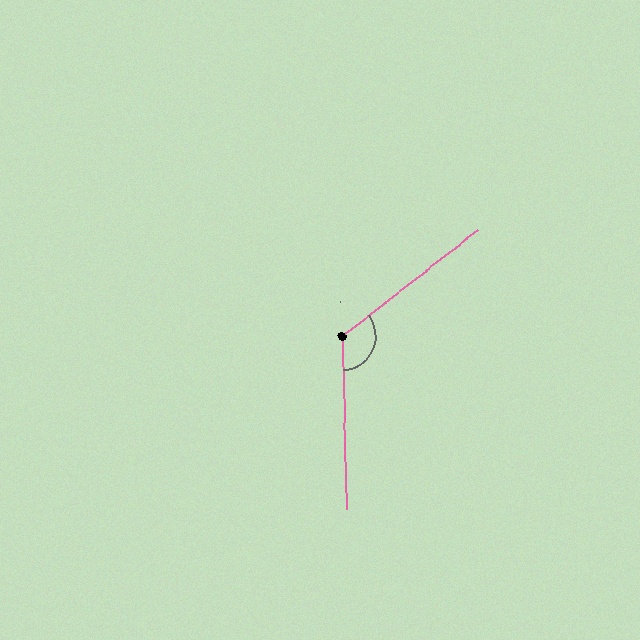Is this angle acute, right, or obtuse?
It is obtuse.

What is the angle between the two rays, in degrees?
Approximately 126 degrees.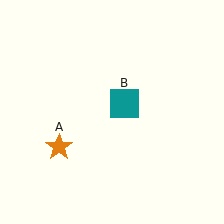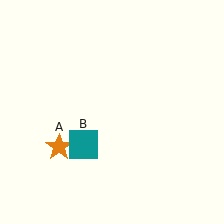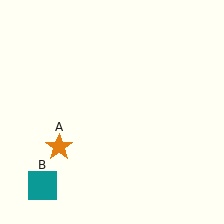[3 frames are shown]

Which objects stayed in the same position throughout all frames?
Orange star (object A) remained stationary.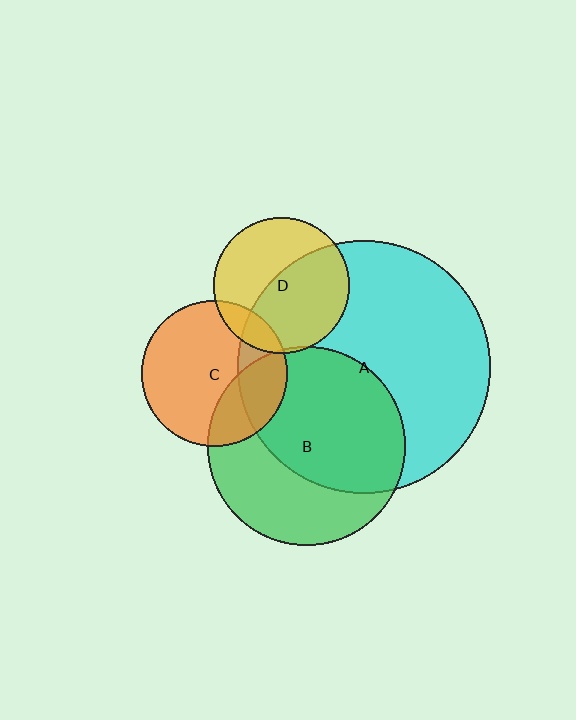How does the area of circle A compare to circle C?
Approximately 3.0 times.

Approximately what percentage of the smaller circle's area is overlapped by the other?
Approximately 55%.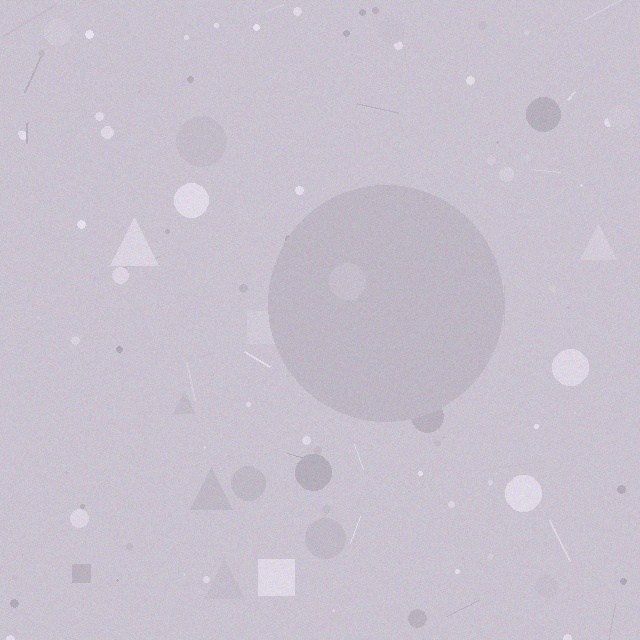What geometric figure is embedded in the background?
A circle is embedded in the background.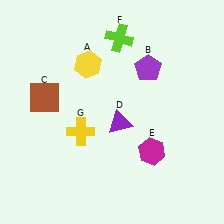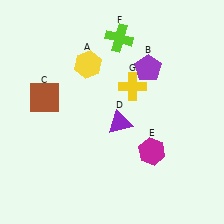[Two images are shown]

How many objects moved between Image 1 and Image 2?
1 object moved between the two images.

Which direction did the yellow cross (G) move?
The yellow cross (G) moved right.